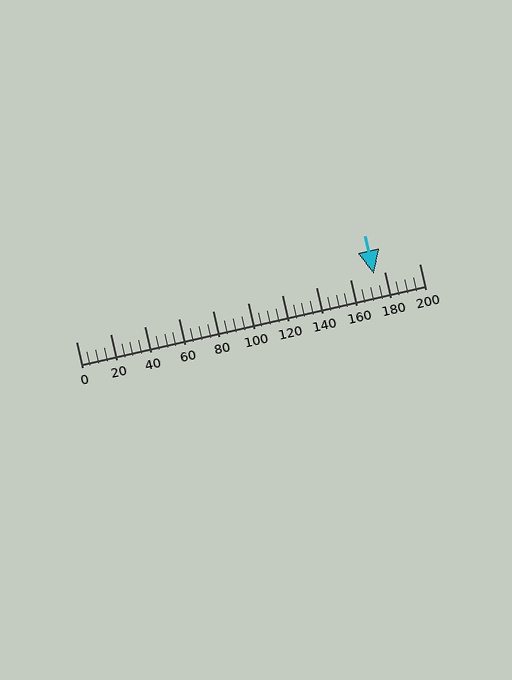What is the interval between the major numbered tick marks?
The major tick marks are spaced 20 units apart.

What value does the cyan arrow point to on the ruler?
The cyan arrow points to approximately 173.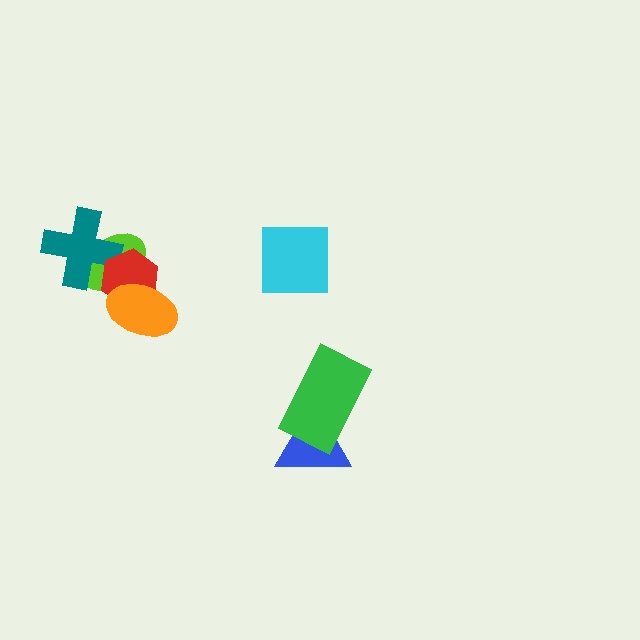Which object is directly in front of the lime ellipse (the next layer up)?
The teal cross is directly in front of the lime ellipse.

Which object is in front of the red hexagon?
The orange ellipse is in front of the red hexagon.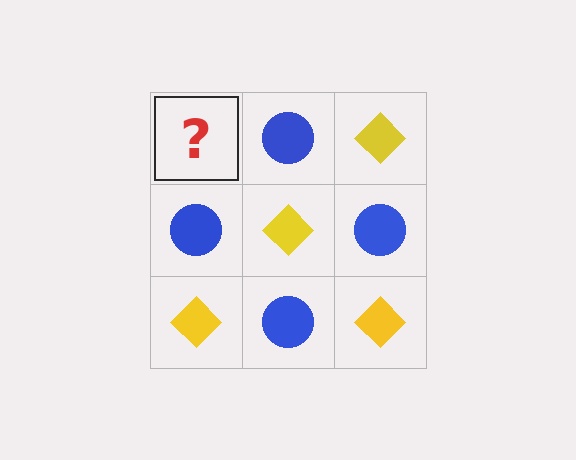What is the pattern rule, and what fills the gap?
The rule is that it alternates yellow diamond and blue circle in a checkerboard pattern. The gap should be filled with a yellow diamond.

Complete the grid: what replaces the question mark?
The question mark should be replaced with a yellow diamond.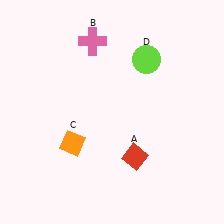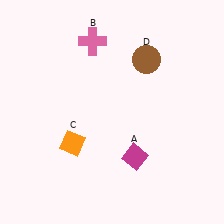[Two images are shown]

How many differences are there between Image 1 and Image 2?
There are 2 differences between the two images.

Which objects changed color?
A changed from red to magenta. D changed from lime to brown.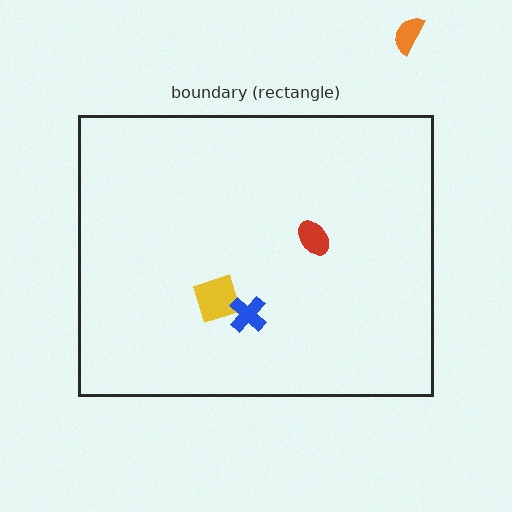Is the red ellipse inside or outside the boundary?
Inside.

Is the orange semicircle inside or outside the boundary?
Outside.